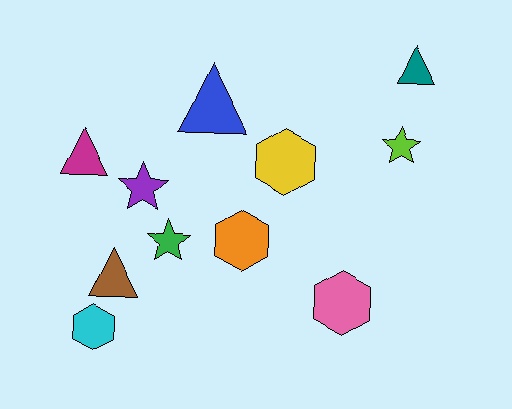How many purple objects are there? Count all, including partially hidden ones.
There is 1 purple object.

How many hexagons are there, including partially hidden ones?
There are 4 hexagons.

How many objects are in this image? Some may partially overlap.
There are 11 objects.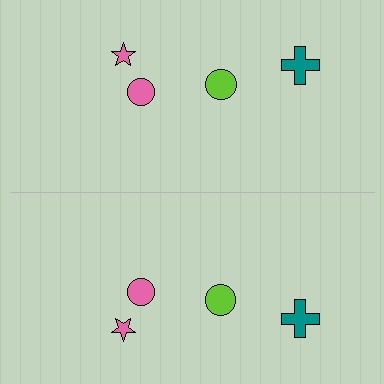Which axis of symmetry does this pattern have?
The pattern has a horizontal axis of symmetry running through the center of the image.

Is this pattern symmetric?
Yes, this pattern has bilateral (reflection) symmetry.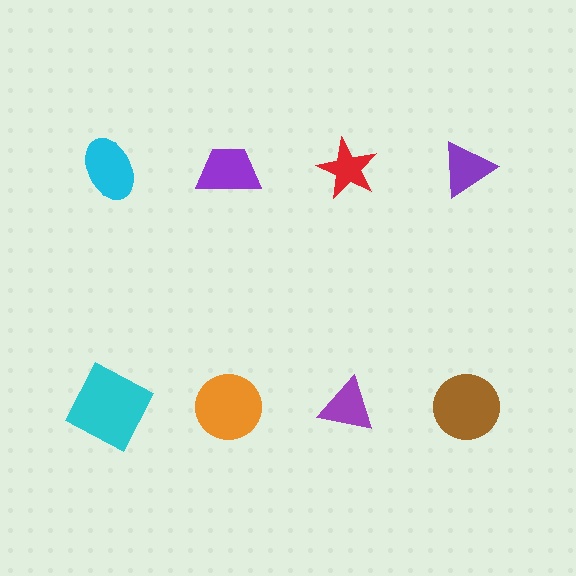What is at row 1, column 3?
A red star.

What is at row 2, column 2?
An orange circle.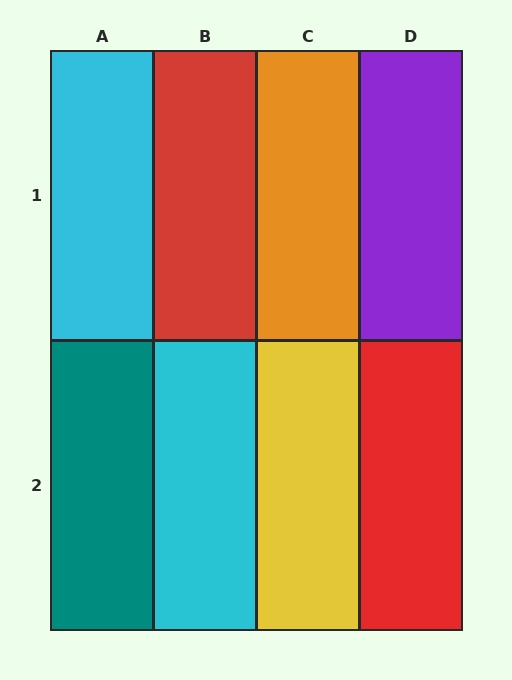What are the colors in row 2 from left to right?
Teal, cyan, yellow, red.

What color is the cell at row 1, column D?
Purple.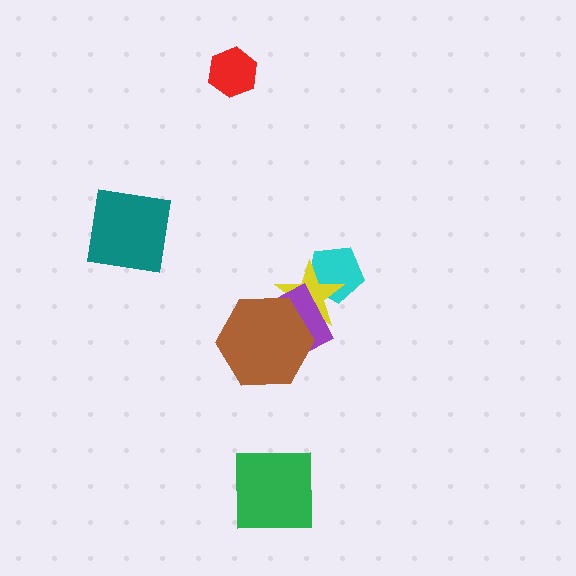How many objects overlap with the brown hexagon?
2 objects overlap with the brown hexagon.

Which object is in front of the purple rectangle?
The brown hexagon is in front of the purple rectangle.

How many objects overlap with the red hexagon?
0 objects overlap with the red hexagon.